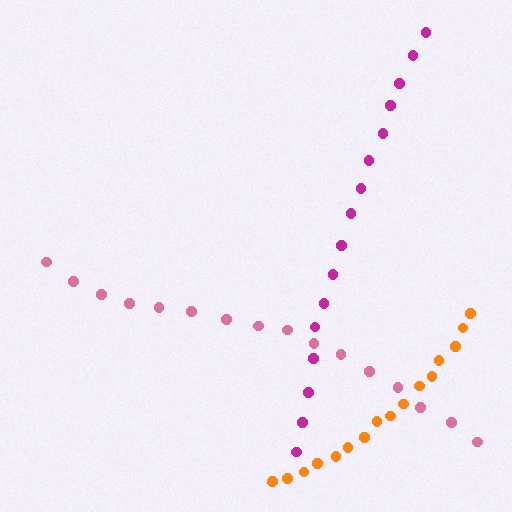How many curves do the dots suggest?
There are 3 distinct paths.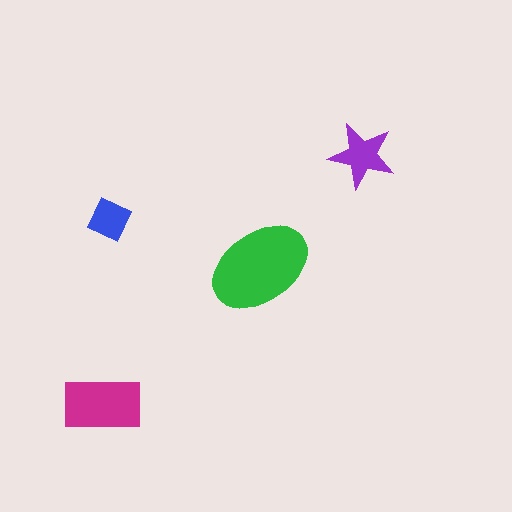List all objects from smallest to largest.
The blue diamond, the purple star, the magenta rectangle, the green ellipse.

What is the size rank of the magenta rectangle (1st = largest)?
2nd.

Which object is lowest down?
The magenta rectangle is bottommost.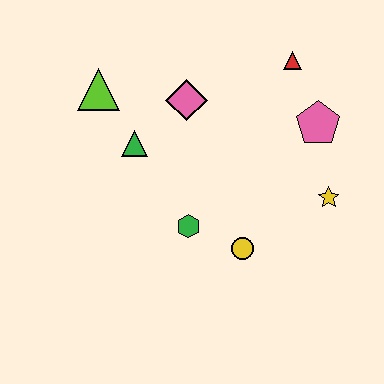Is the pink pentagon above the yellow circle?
Yes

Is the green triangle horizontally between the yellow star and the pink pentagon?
No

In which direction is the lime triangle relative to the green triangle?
The lime triangle is above the green triangle.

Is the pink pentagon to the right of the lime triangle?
Yes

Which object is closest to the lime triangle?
The green triangle is closest to the lime triangle.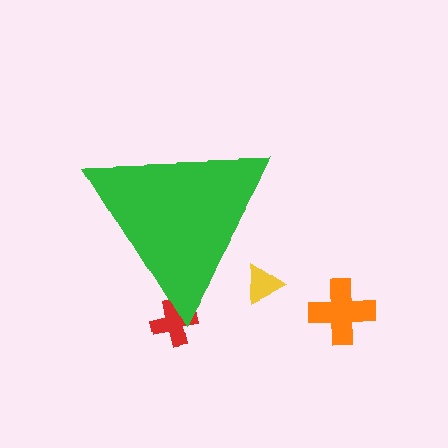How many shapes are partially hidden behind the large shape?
2 shapes are partially hidden.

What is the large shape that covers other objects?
A green triangle.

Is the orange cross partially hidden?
No, the orange cross is fully visible.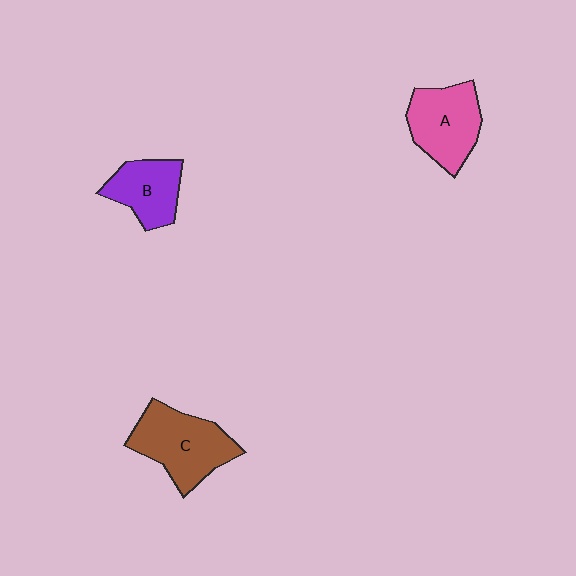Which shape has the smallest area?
Shape B (purple).